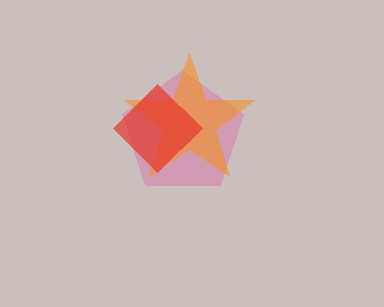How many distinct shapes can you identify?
There are 3 distinct shapes: a pink pentagon, an orange star, a red diamond.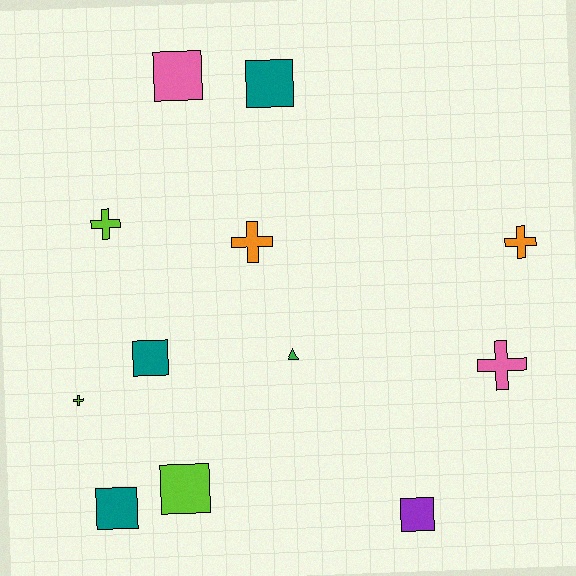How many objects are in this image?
There are 12 objects.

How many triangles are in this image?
There is 1 triangle.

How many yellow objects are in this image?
There are no yellow objects.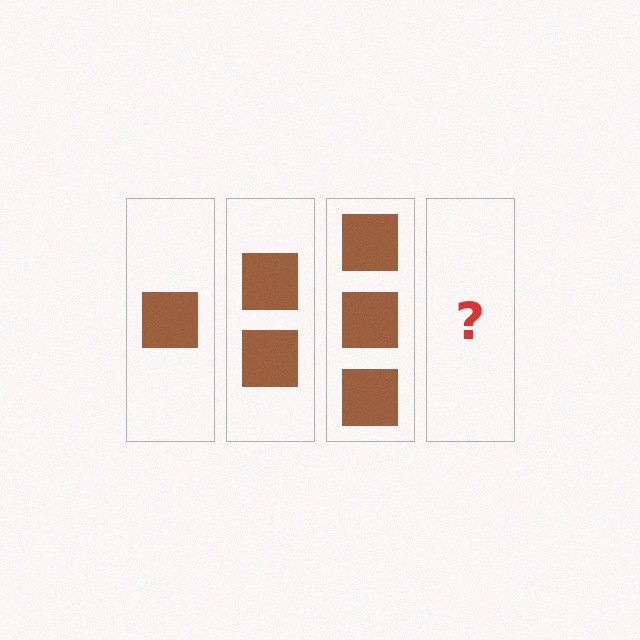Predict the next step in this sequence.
The next step is 4 squares.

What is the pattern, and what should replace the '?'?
The pattern is that each step adds one more square. The '?' should be 4 squares.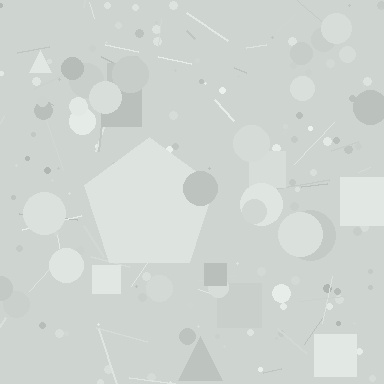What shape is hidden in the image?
A pentagon is hidden in the image.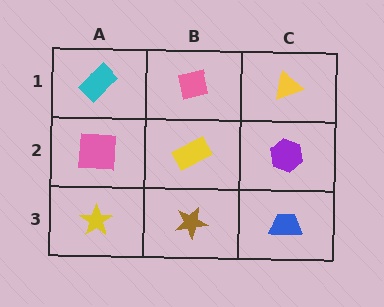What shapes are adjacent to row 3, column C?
A purple hexagon (row 2, column C), a brown star (row 3, column B).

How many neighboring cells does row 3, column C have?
2.